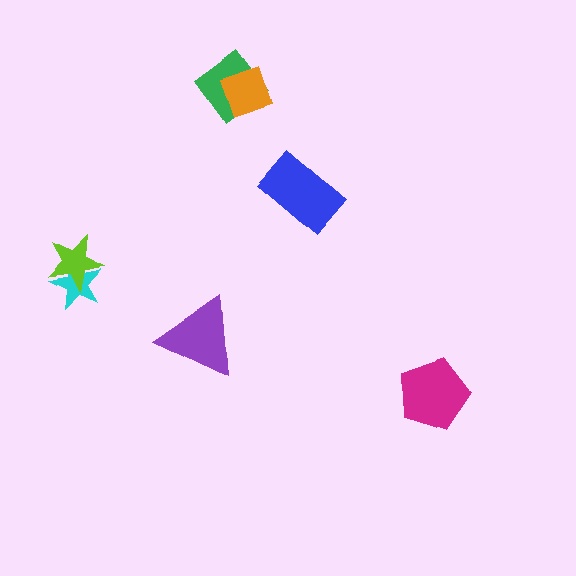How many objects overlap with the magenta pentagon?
0 objects overlap with the magenta pentagon.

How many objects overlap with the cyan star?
1 object overlaps with the cyan star.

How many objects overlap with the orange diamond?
1 object overlaps with the orange diamond.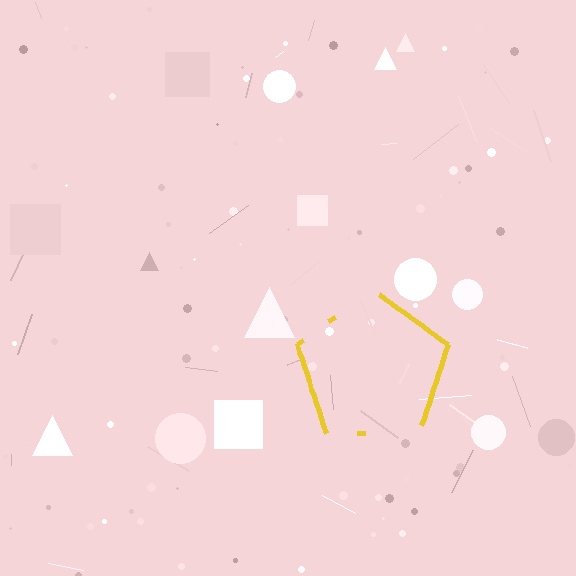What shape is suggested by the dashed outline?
The dashed outline suggests a pentagon.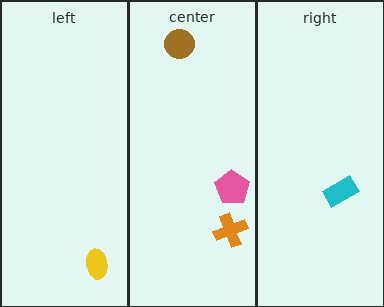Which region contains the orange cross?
The center region.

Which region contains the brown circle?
The center region.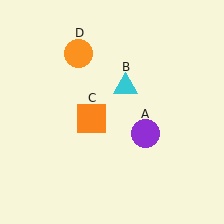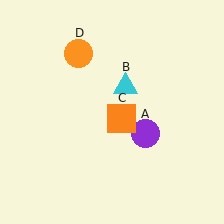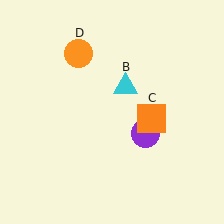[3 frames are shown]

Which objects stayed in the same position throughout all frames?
Purple circle (object A) and cyan triangle (object B) and orange circle (object D) remained stationary.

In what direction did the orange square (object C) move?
The orange square (object C) moved right.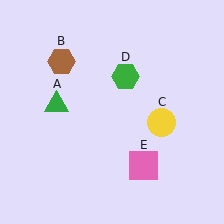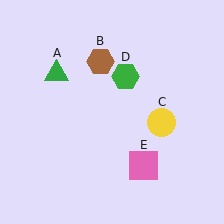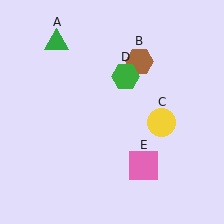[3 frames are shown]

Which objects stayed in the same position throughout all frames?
Yellow circle (object C) and green hexagon (object D) and pink square (object E) remained stationary.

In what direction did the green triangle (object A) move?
The green triangle (object A) moved up.